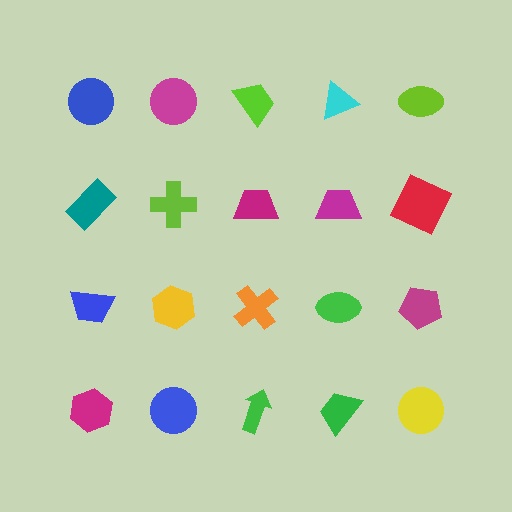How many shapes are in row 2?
5 shapes.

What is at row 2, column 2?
A lime cross.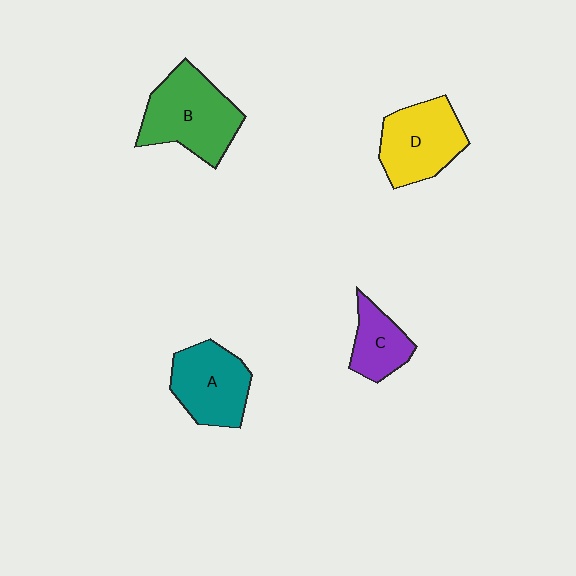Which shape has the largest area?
Shape B (green).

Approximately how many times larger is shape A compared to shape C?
Approximately 1.5 times.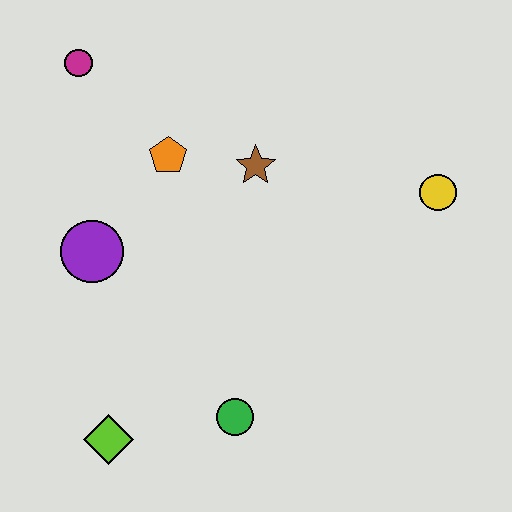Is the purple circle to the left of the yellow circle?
Yes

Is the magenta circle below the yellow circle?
No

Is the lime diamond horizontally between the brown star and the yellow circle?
No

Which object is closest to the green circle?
The lime diamond is closest to the green circle.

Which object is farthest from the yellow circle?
The lime diamond is farthest from the yellow circle.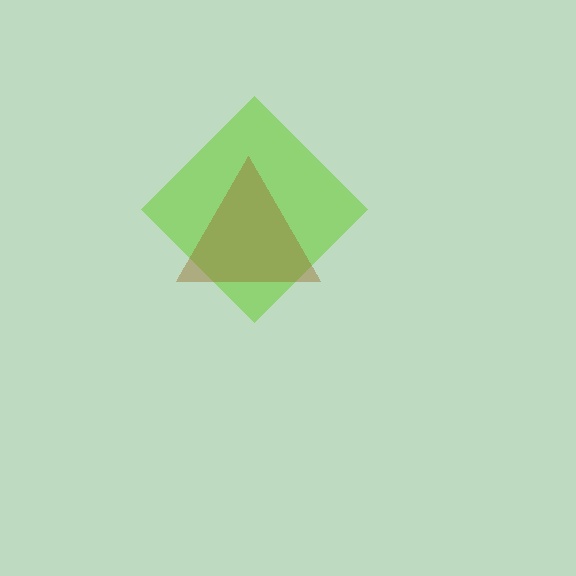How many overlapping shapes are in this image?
There are 2 overlapping shapes in the image.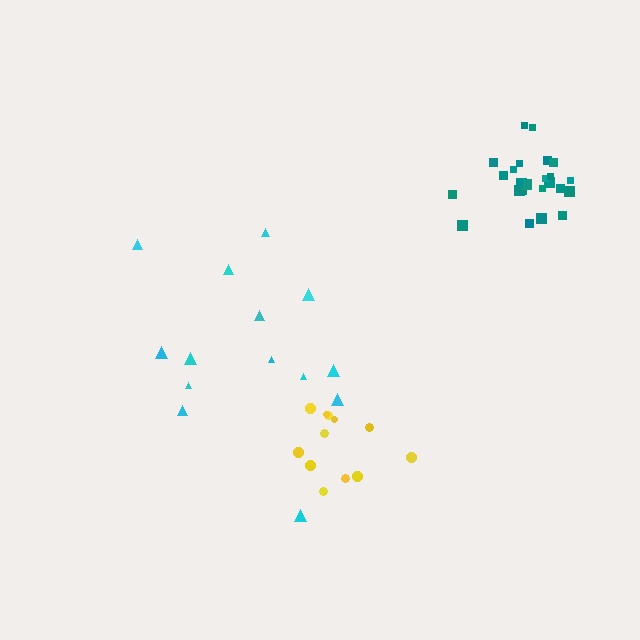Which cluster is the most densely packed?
Teal.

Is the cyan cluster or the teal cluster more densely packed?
Teal.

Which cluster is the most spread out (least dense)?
Cyan.